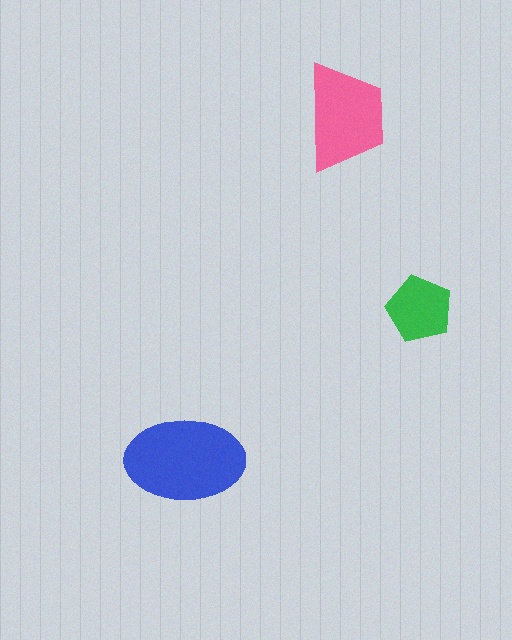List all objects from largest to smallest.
The blue ellipse, the pink trapezoid, the green pentagon.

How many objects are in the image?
There are 3 objects in the image.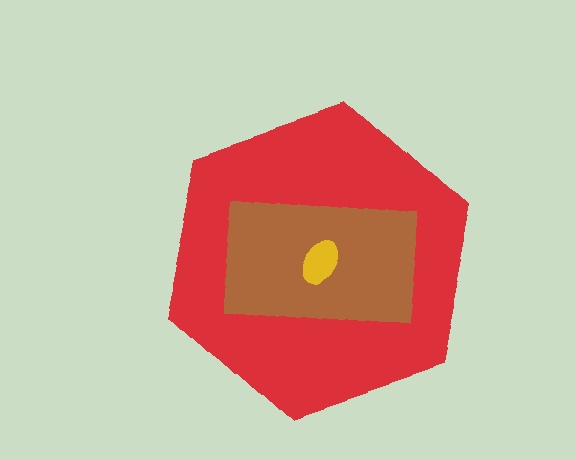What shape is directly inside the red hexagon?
The brown rectangle.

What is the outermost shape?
The red hexagon.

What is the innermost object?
The yellow ellipse.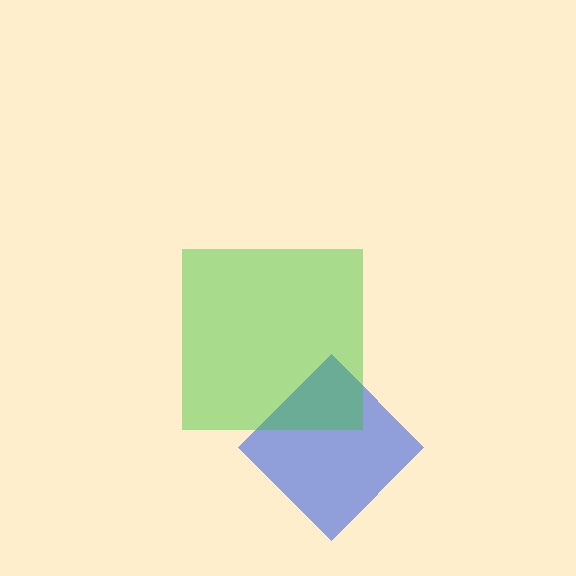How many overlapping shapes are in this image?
There are 2 overlapping shapes in the image.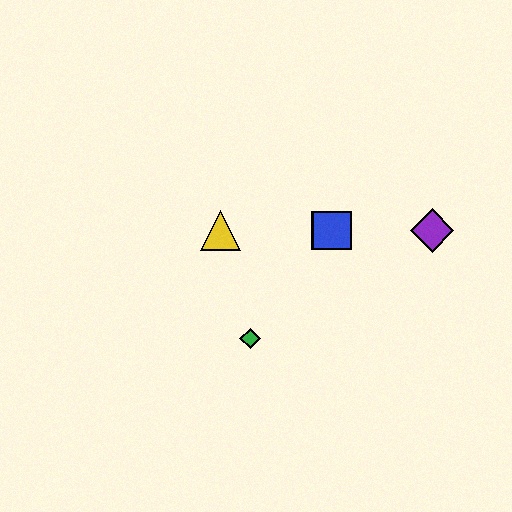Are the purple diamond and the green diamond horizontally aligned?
No, the purple diamond is at y≈231 and the green diamond is at y≈339.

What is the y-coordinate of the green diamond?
The green diamond is at y≈339.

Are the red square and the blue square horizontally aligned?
Yes, both are at y≈231.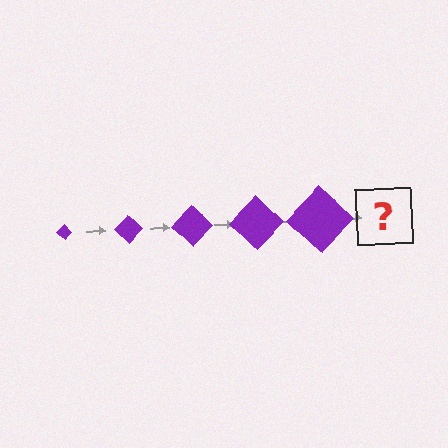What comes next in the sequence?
The next element should be a purple diamond, larger than the previous one.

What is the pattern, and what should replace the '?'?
The pattern is that the diamond gets progressively larger each step. The '?' should be a purple diamond, larger than the previous one.